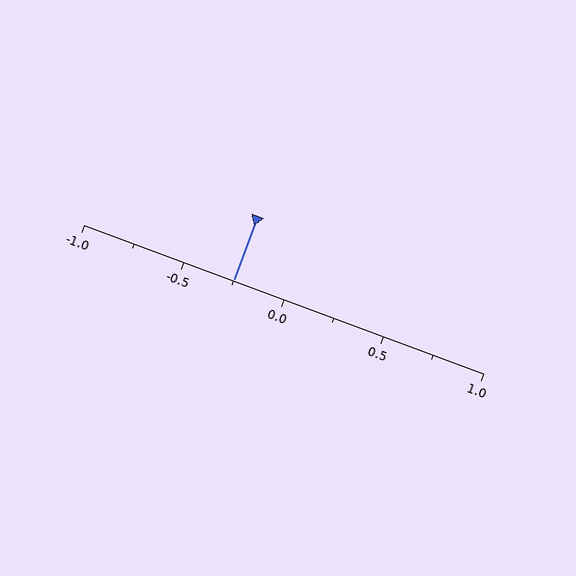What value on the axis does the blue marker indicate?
The marker indicates approximately -0.25.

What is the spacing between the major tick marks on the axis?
The major ticks are spaced 0.5 apart.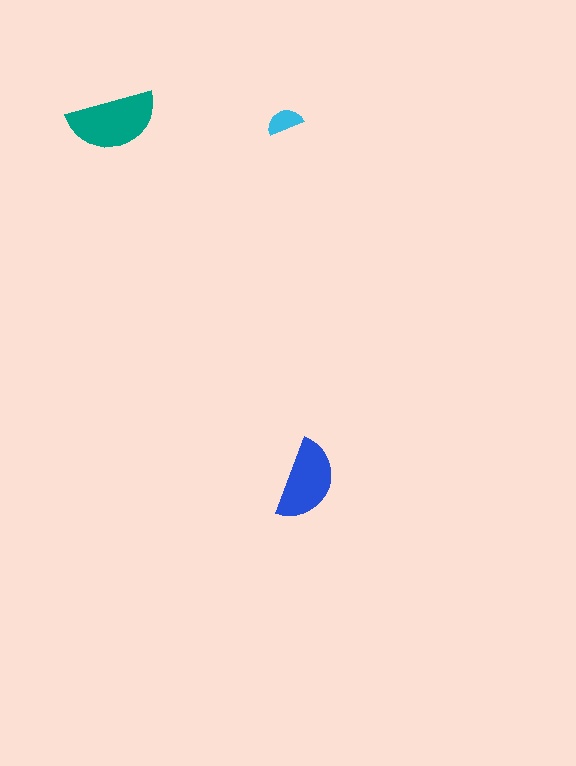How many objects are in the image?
There are 3 objects in the image.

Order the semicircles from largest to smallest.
the teal one, the blue one, the cyan one.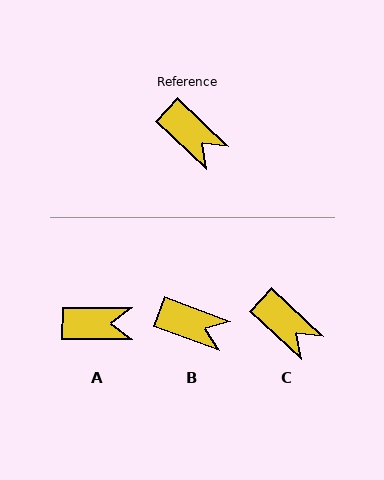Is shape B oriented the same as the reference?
No, it is off by about 23 degrees.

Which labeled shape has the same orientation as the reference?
C.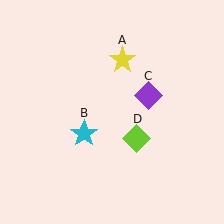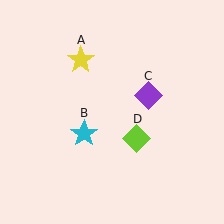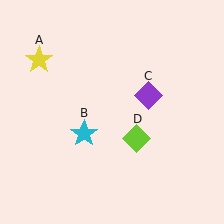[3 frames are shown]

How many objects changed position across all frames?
1 object changed position: yellow star (object A).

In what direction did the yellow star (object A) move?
The yellow star (object A) moved left.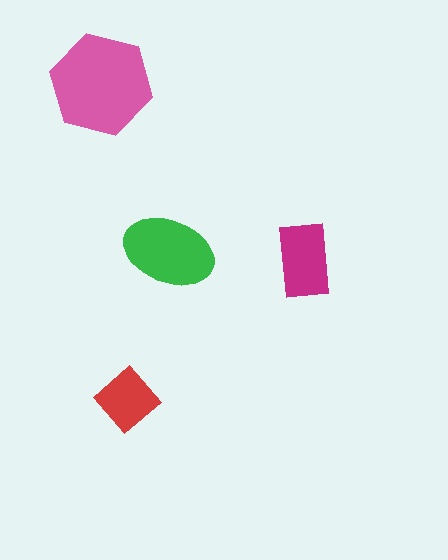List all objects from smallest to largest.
The red diamond, the magenta rectangle, the green ellipse, the pink hexagon.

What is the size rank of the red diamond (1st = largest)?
4th.